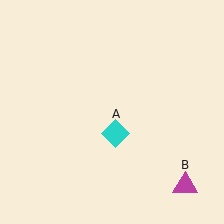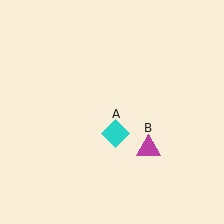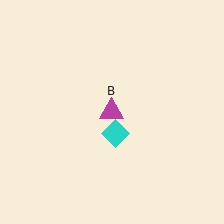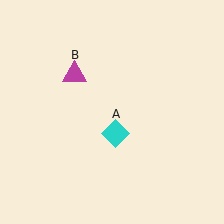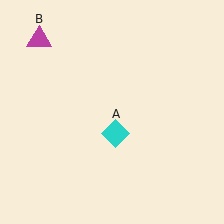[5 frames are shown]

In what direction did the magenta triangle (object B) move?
The magenta triangle (object B) moved up and to the left.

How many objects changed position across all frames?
1 object changed position: magenta triangle (object B).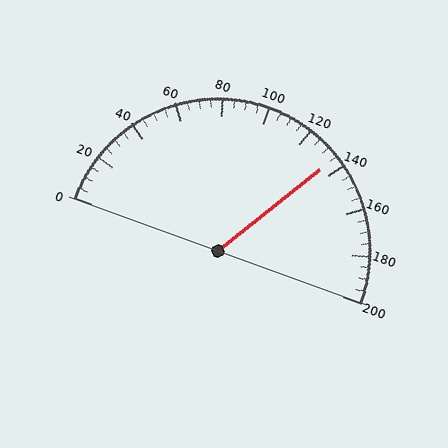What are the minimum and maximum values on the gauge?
The gauge ranges from 0 to 200.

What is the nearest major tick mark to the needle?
The nearest major tick mark is 140.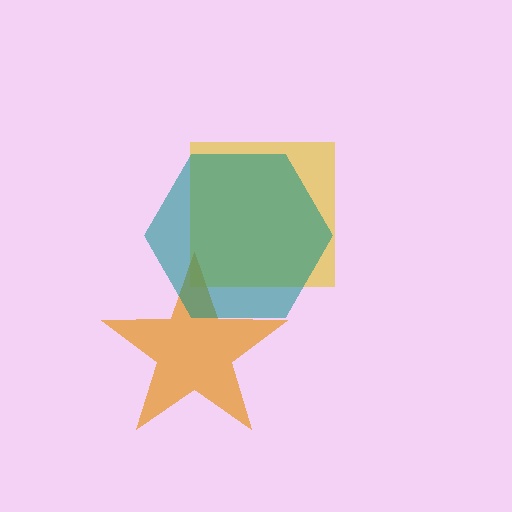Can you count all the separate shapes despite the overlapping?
Yes, there are 3 separate shapes.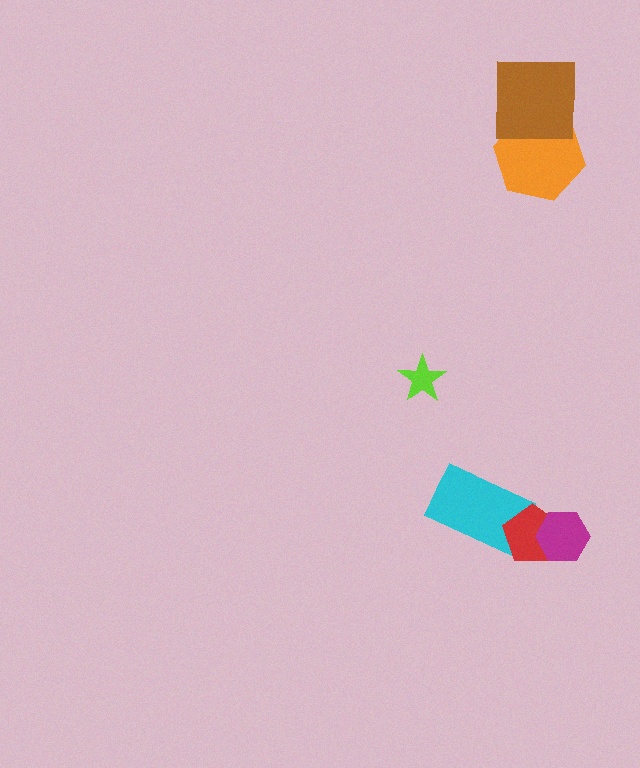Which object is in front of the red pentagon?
The magenta hexagon is in front of the red pentagon.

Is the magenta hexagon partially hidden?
No, no other shape covers it.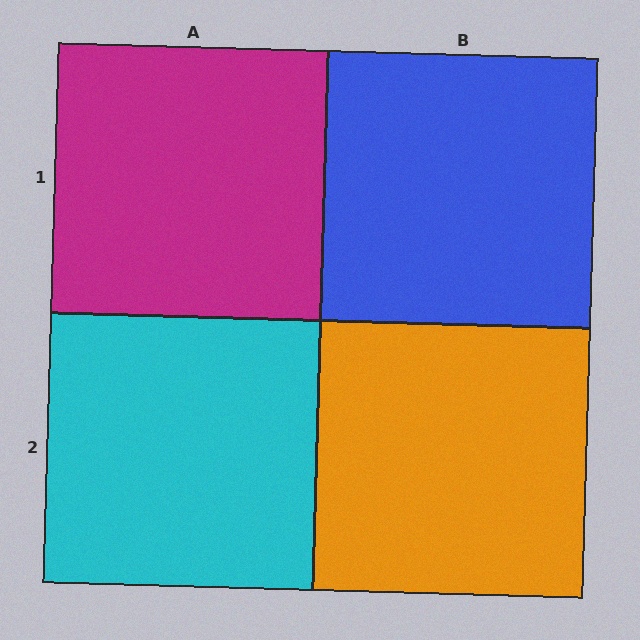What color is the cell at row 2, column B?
Orange.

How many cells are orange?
1 cell is orange.